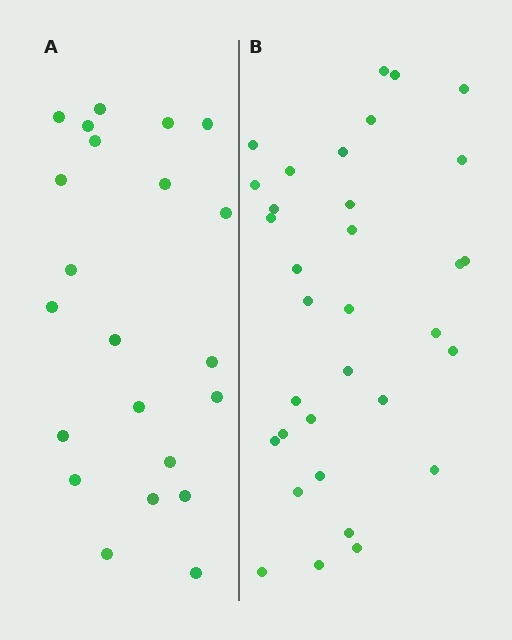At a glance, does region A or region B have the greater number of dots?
Region B (the right region) has more dots.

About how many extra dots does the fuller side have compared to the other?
Region B has roughly 12 or so more dots than region A.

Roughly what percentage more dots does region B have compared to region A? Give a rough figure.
About 50% more.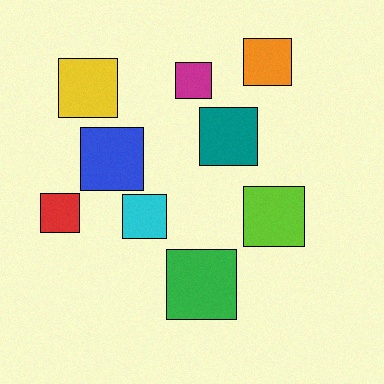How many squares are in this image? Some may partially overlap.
There are 9 squares.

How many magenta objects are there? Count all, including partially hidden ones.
There is 1 magenta object.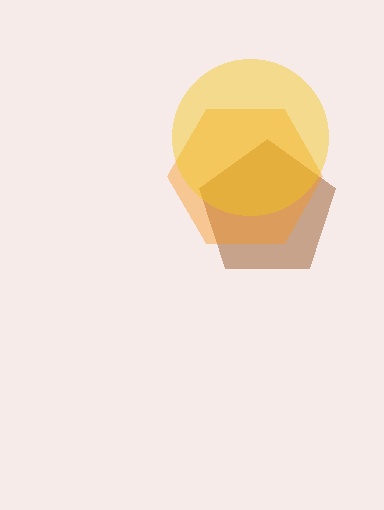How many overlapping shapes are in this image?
There are 3 overlapping shapes in the image.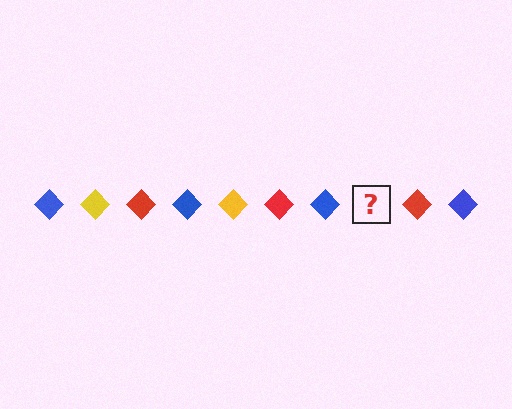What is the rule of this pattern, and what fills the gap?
The rule is that the pattern cycles through blue, yellow, red diamonds. The gap should be filled with a yellow diamond.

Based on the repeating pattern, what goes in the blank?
The blank should be a yellow diamond.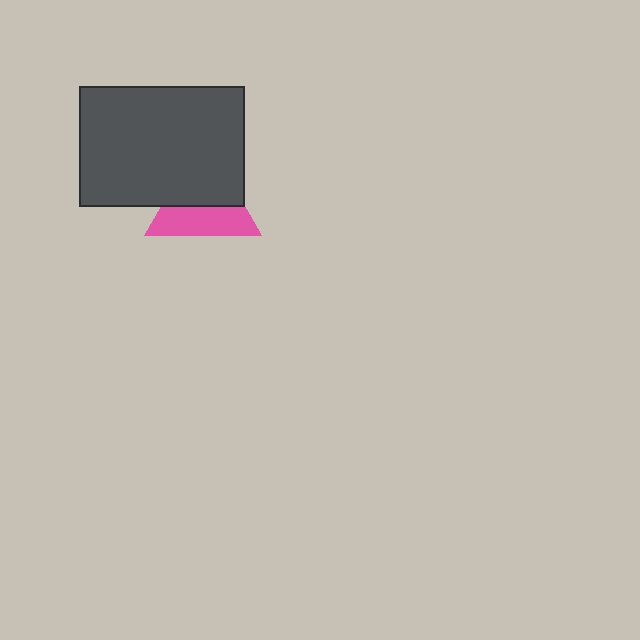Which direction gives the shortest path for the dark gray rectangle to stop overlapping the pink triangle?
Moving up gives the shortest separation.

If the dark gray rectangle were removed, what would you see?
You would see the complete pink triangle.